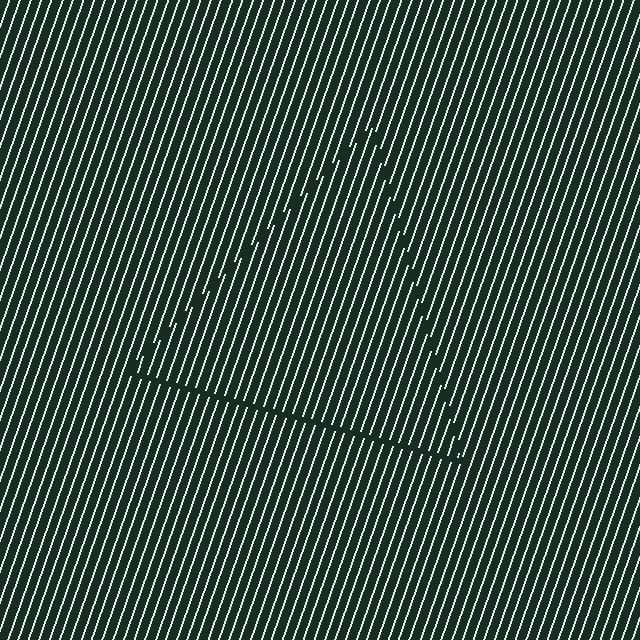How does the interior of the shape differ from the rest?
The interior of the shape contains the same grating, shifted by half a period — the contour is defined by the phase discontinuity where line-ends from the inner and outer gratings abut.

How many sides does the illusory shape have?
3 sides — the line-ends trace a triangle.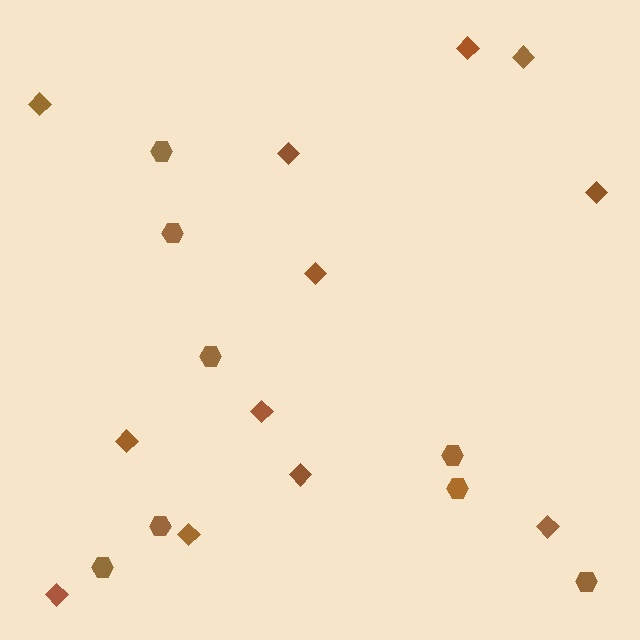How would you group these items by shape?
There are 2 groups: one group of hexagons (8) and one group of diamonds (12).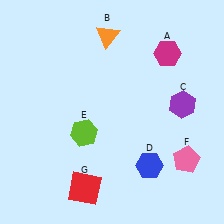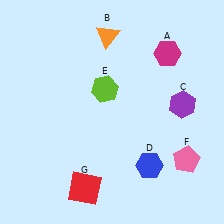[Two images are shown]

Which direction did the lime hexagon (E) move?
The lime hexagon (E) moved up.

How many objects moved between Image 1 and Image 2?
1 object moved between the two images.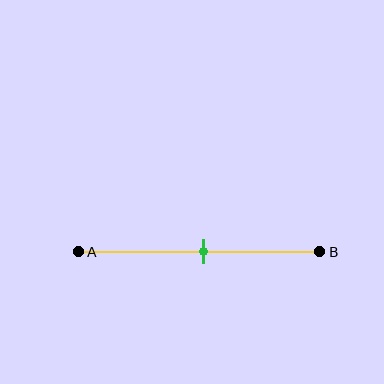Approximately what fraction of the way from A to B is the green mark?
The green mark is approximately 50% of the way from A to B.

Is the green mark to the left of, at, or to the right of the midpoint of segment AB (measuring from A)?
The green mark is approximately at the midpoint of segment AB.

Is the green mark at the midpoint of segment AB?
Yes, the mark is approximately at the midpoint.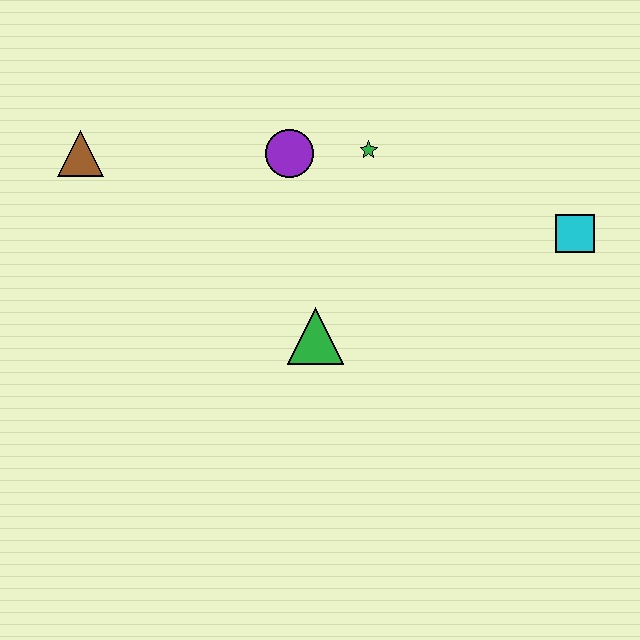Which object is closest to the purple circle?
The green star is closest to the purple circle.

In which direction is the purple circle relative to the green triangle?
The purple circle is above the green triangle.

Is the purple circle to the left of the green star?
Yes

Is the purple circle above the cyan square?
Yes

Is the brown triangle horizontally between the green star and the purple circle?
No